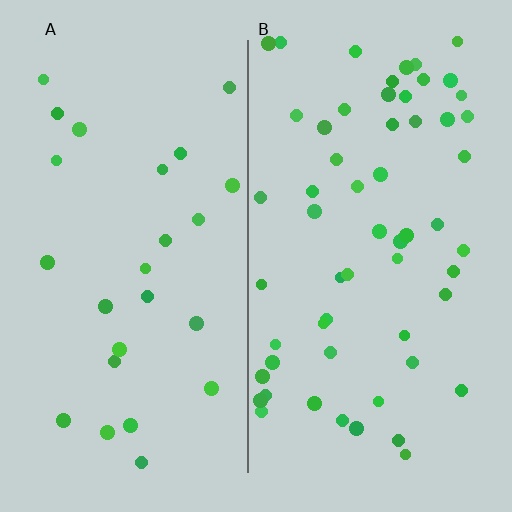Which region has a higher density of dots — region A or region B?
B (the right).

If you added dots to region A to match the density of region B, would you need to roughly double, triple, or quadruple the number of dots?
Approximately double.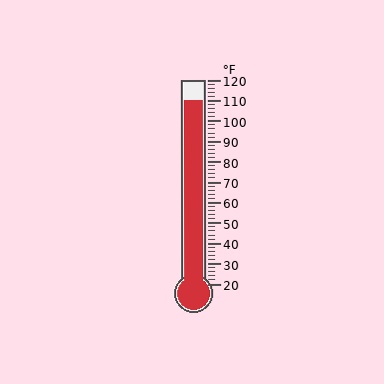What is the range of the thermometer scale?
The thermometer scale ranges from 20°F to 120°F.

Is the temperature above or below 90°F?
The temperature is above 90°F.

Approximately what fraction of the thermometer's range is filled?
The thermometer is filled to approximately 90% of its range.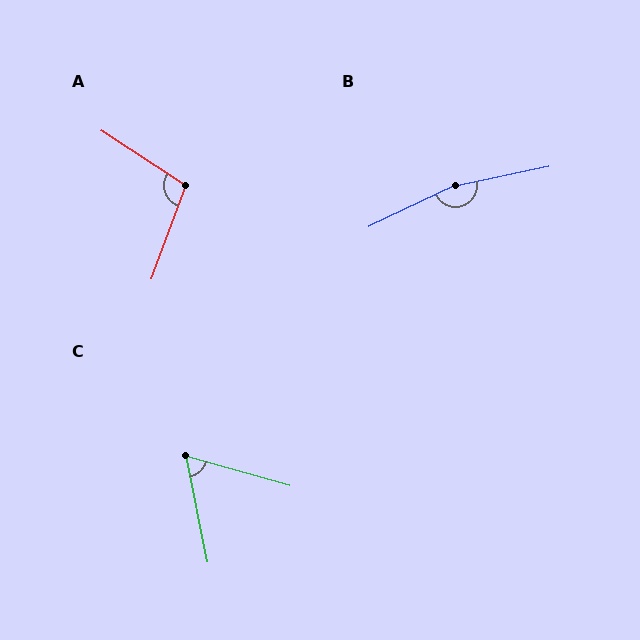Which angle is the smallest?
C, at approximately 62 degrees.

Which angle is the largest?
B, at approximately 166 degrees.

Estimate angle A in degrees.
Approximately 102 degrees.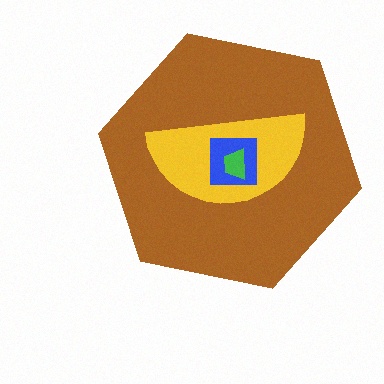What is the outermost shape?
The brown hexagon.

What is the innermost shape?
The green trapezoid.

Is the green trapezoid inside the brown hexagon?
Yes.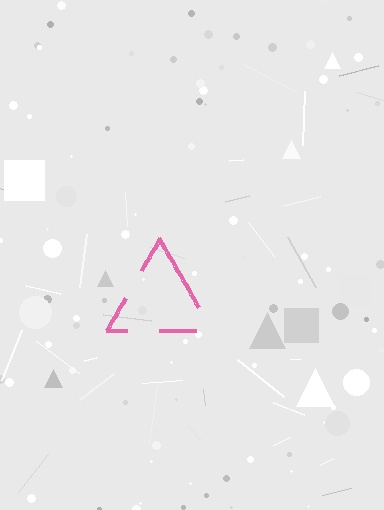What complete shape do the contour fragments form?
The contour fragments form a triangle.